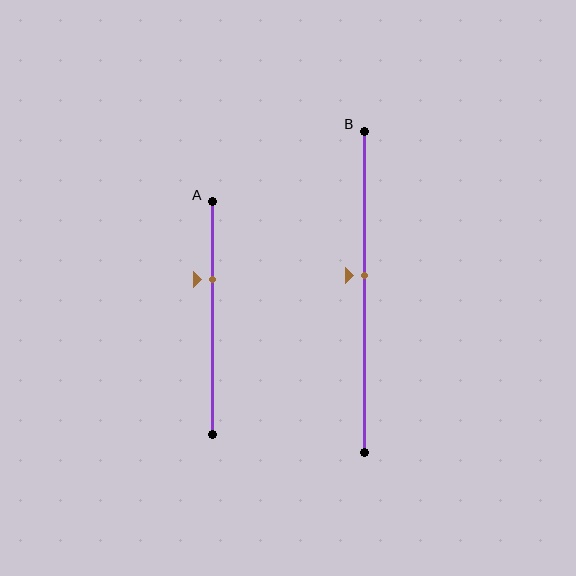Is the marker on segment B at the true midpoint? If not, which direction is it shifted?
No, the marker on segment B is shifted upward by about 5% of the segment length.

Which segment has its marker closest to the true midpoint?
Segment B has its marker closest to the true midpoint.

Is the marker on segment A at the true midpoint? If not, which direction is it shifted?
No, the marker on segment A is shifted upward by about 16% of the segment length.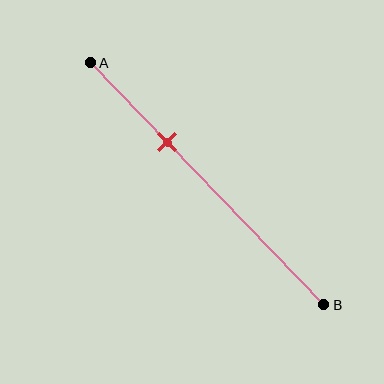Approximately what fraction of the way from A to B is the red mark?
The red mark is approximately 35% of the way from A to B.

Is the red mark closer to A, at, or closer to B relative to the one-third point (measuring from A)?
The red mark is approximately at the one-third point of segment AB.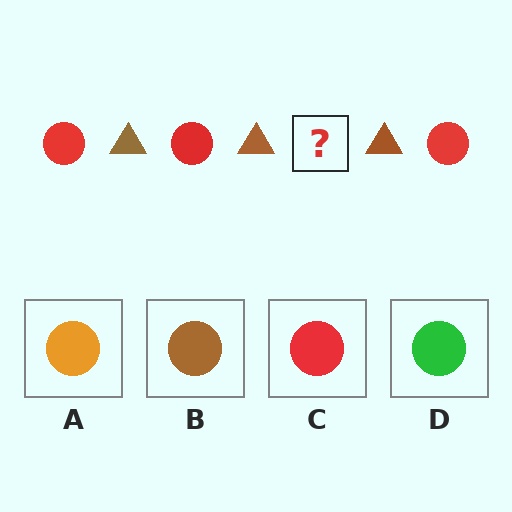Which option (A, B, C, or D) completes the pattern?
C.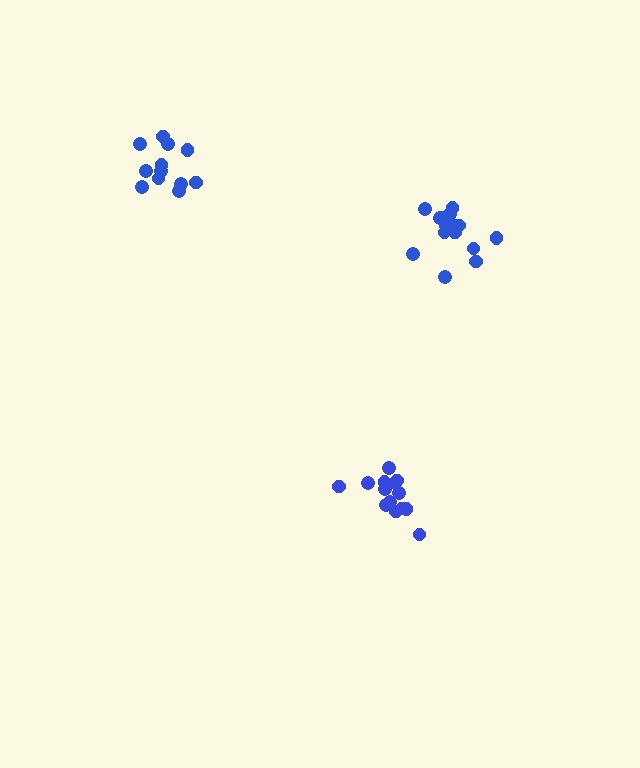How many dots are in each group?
Group 1: 17 dots, Group 2: 12 dots, Group 3: 14 dots (43 total).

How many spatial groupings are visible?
There are 3 spatial groupings.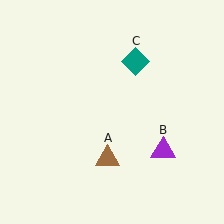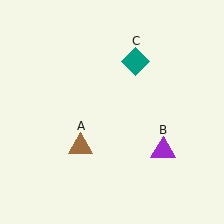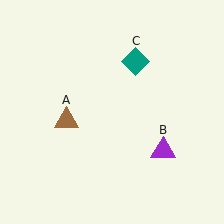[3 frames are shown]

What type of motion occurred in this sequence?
The brown triangle (object A) rotated clockwise around the center of the scene.